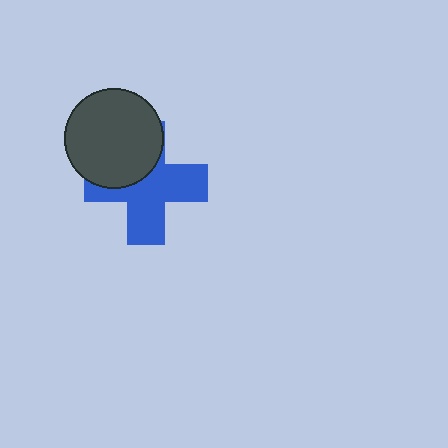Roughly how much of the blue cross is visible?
About half of it is visible (roughly 63%).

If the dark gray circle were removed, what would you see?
You would see the complete blue cross.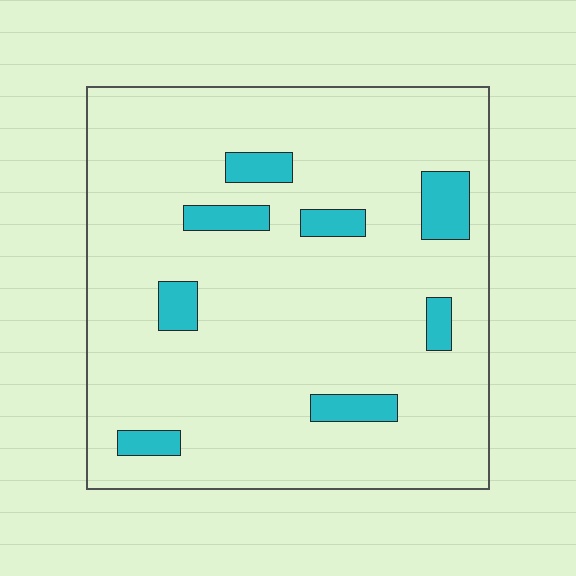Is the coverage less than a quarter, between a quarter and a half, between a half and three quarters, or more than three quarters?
Less than a quarter.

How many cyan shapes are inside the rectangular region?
8.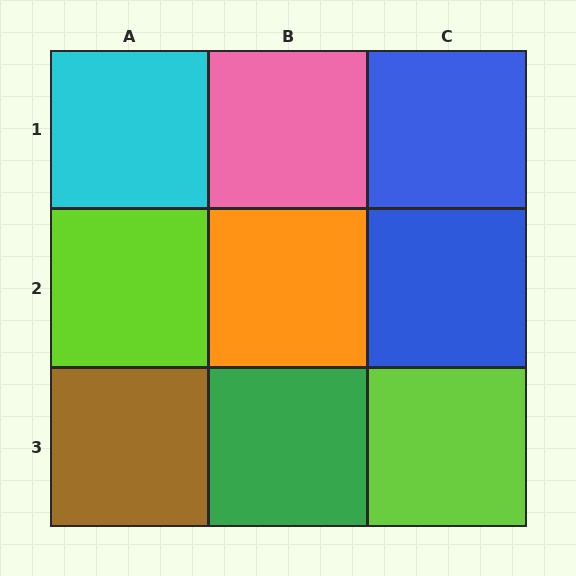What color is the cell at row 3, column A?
Brown.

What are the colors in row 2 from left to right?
Lime, orange, blue.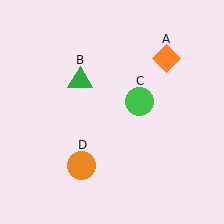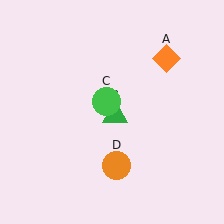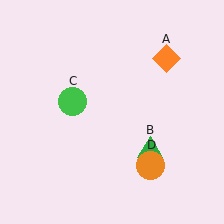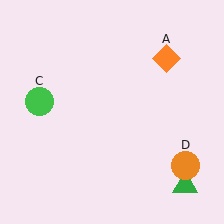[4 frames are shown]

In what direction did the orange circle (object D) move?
The orange circle (object D) moved right.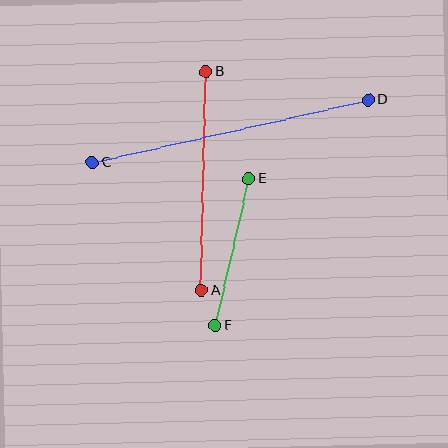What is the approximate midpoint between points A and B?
The midpoint is at approximately (204, 181) pixels.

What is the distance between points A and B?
The distance is approximately 219 pixels.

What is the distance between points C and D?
The distance is approximately 283 pixels.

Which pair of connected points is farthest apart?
Points C and D are farthest apart.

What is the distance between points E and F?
The distance is approximately 151 pixels.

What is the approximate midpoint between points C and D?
The midpoint is at approximately (230, 131) pixels.